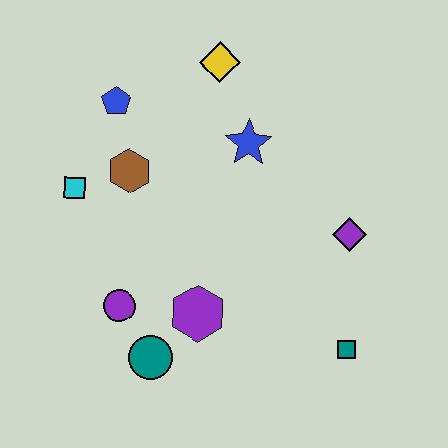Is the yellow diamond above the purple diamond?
Yes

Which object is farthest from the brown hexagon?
The teal square is farthest from the brown hexagon.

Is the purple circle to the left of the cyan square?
No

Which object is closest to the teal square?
The purple diamond is closest to the teal square.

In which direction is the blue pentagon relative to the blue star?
The blue pentagon is to the left of the blue star.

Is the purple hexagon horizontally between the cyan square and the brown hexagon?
No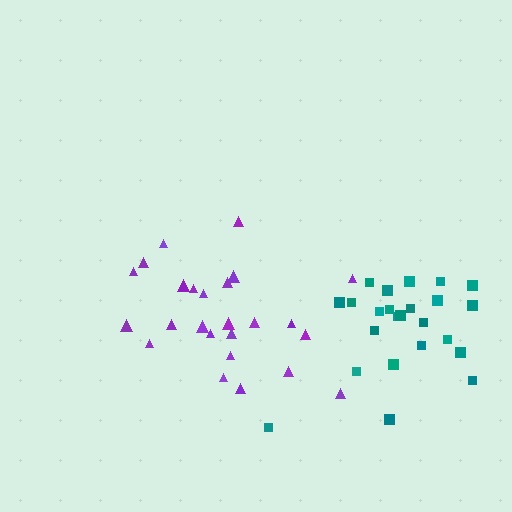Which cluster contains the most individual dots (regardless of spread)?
Teal (25).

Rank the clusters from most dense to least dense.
teal, purple.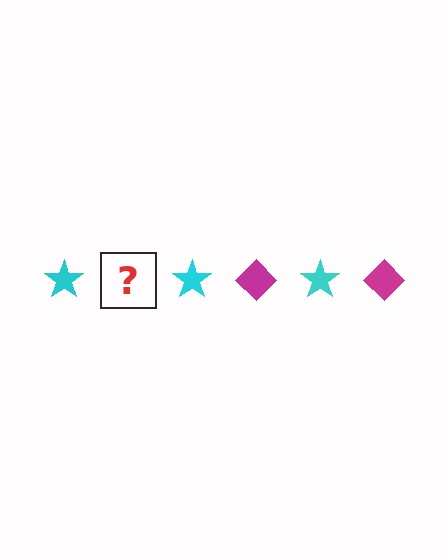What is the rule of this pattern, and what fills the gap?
The rule is that the pattern alternates between cyan star and magenta diamond. The gap should be filled with a magenta diamond.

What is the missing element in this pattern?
The missing element is a magenta diamond.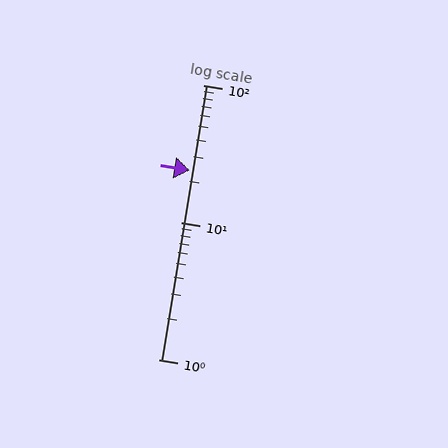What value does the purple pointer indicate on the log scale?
The pointer indicates approximately 24.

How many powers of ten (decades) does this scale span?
The scale spans 2 decades, from 1 to 100.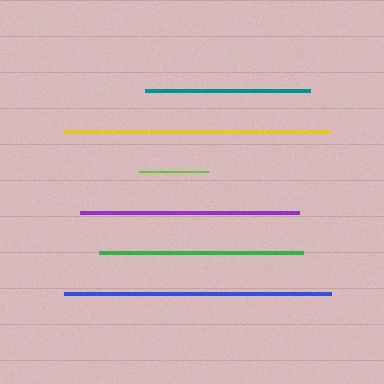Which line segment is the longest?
The blue line is the longest at approximately 267 pixels.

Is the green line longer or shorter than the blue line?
The blue line is longer than the green line.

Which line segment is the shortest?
The lime line is the shortest at approximately 69 pixels.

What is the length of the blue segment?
The blue segment is approximately 267 pixels long.